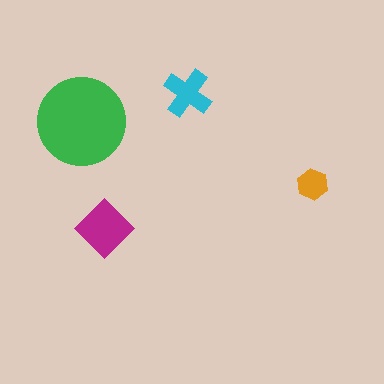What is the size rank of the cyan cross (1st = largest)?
3rd.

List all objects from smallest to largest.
The orange hexagon, the cyan cross, the magenta diamond, the green circle.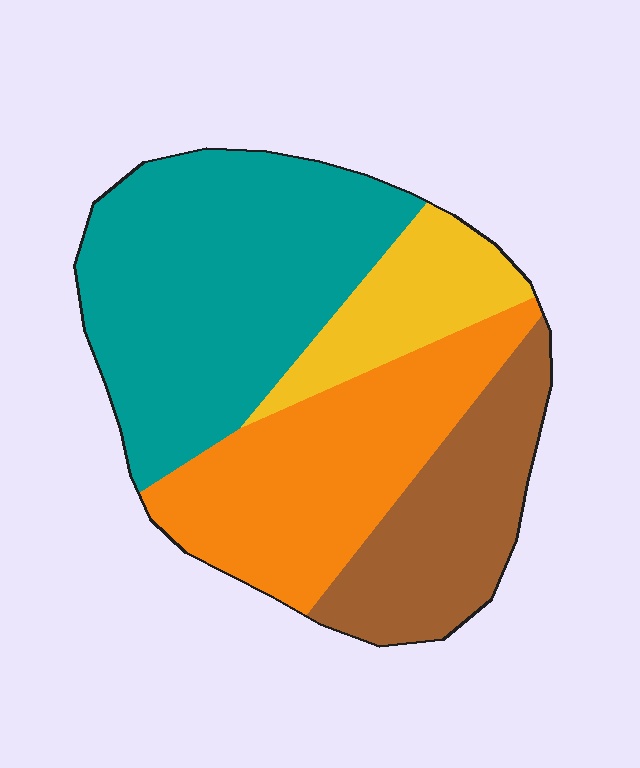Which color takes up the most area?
Teal, at roughly 40%.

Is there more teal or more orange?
Teal.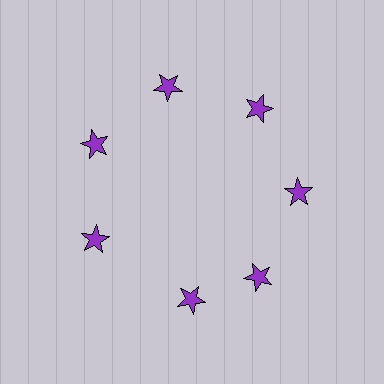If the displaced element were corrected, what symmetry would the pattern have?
It would have 7-fold rotational symmetry — the pattern would map onto itself every 51 degrees.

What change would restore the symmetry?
The symmetry would be restored by rotating it back into even spacing with its neighbors so that all 7 stars sit at equal angles and equal distance from the center.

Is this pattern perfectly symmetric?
No. The 7 purple stars are arranged in a ring, but one element near the 6 o'clock position is rotated out of alignment along the ring, breaking the 7-fold rotational symmetry.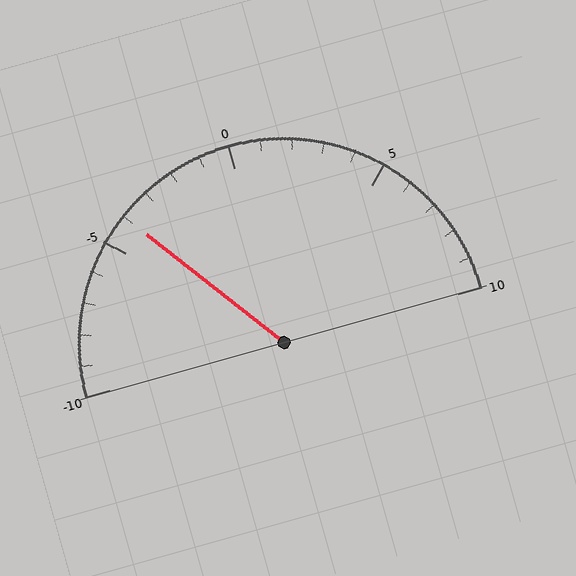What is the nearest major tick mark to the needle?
The nearest major tick mark is -5.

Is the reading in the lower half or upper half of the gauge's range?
The reading is in the lower half of the range (-10 to 10).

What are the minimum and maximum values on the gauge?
The gauge ranges from -10 to 10.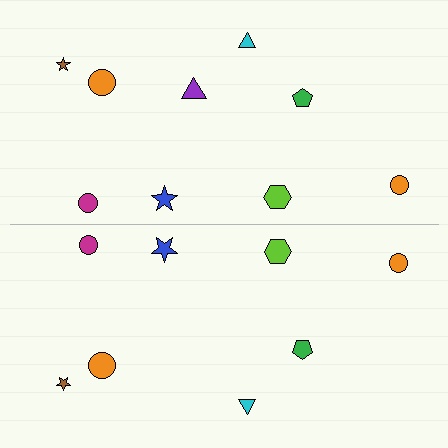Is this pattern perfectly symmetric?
No, the pattern is not perfectly symmetric. A purple triangle is missing from the bottom side.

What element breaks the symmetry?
A purple triangle is missing from the bottom side.